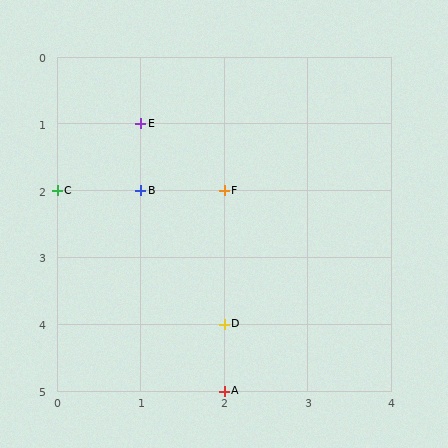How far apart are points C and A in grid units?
Points C and A are 2 columns and 3 rows apart (about 3.6 grid units diagonally).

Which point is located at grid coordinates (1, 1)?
Point E is at (1, 1).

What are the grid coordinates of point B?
Point B is at grid coordinates (1, 2).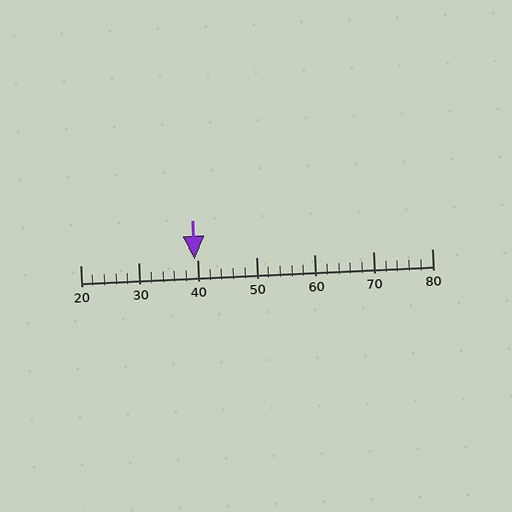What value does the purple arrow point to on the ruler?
The purple arrow points to approximately 40.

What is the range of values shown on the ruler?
The ruler shows values from 20 to 80.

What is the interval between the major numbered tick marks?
The major tick marks are spaced 10 units apart.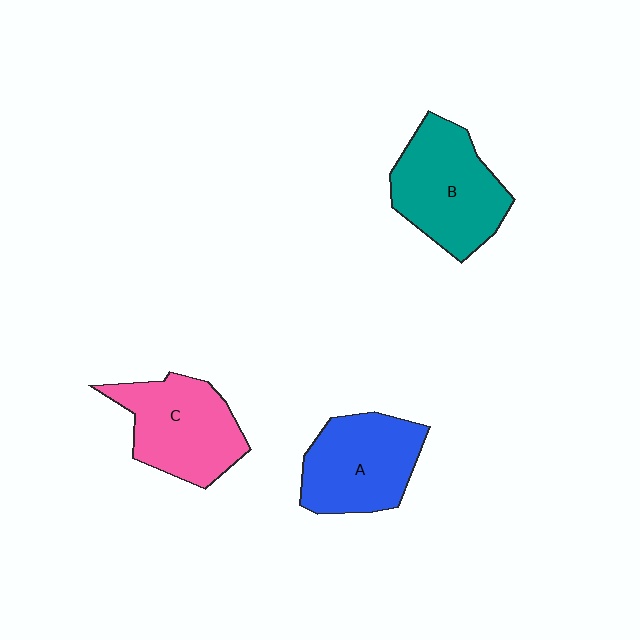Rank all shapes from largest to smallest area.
From largest to smallest: B (teal), C (pink), A (blue).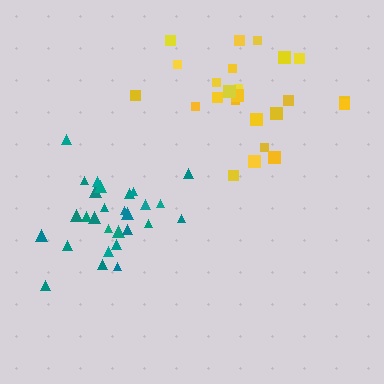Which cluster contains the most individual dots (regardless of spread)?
Teal (28).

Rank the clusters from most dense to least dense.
teal, yellow.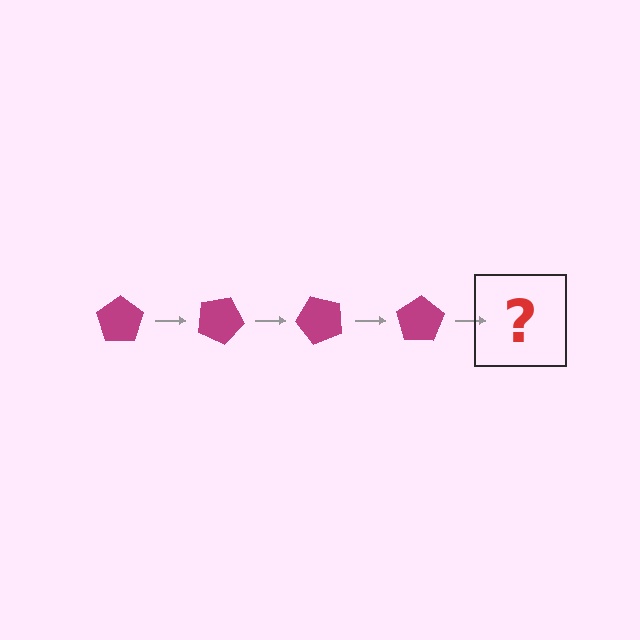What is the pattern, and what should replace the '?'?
The pattern is that the pentagon rotates 25 degrees each step. The '?' should be a magenta pentagon rotated 100 degrees.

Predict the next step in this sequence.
The next step is a magenta pentagon rotated 100 degrees.